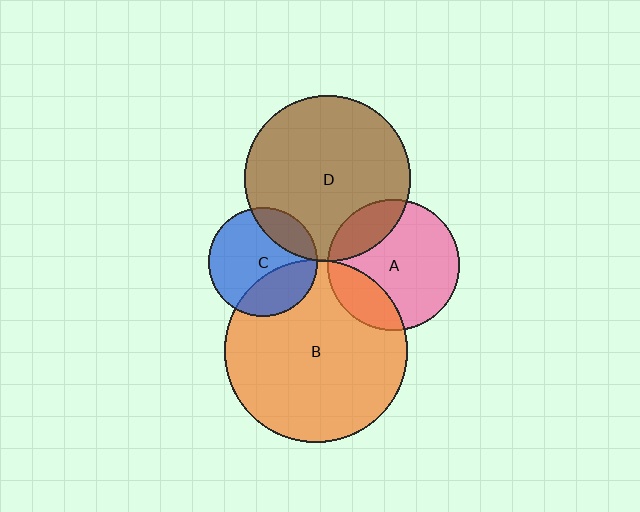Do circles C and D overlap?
Yes.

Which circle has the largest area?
Circle B (orange).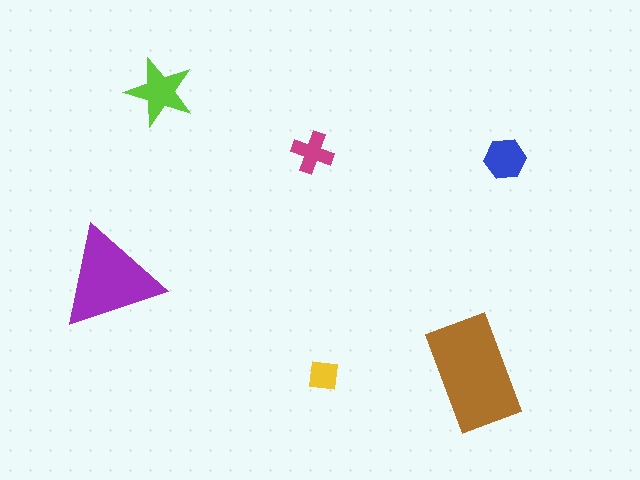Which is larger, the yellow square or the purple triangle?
The purple triangle.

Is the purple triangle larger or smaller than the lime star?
Larger.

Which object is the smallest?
The yellow square.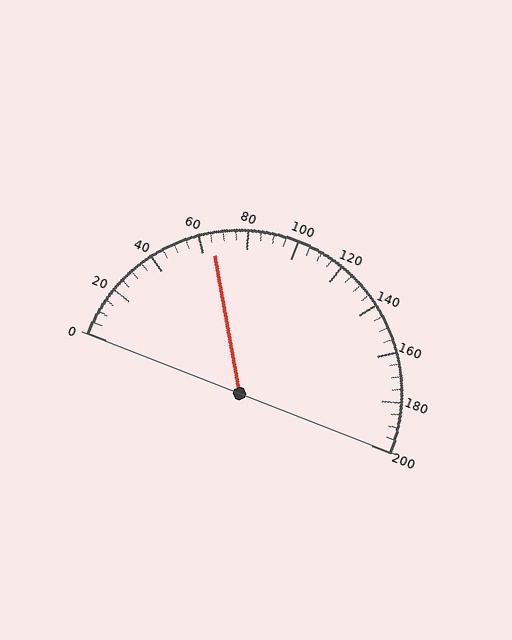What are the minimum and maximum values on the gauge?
The gauge ranges from 0 to 200.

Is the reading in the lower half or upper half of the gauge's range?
The reading is in the lower half of the range (0 to 200).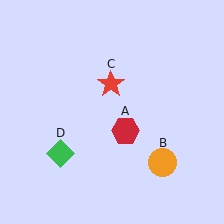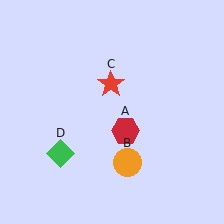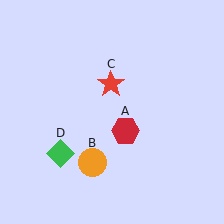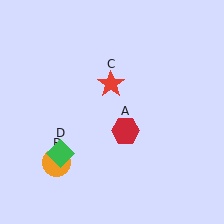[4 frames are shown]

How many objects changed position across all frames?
1 object changed position: orange circle (object B).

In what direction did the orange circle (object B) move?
The orange circle (object B) moved left.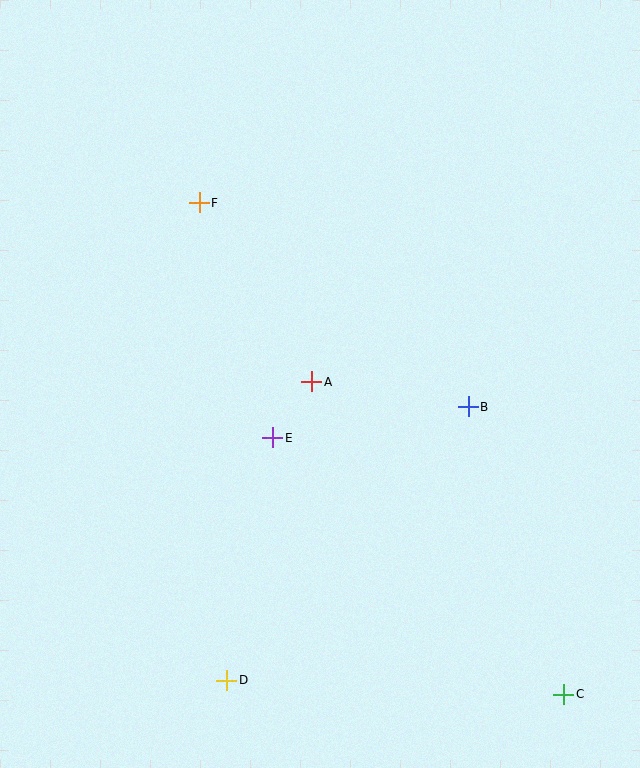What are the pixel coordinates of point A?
Point A is at (312, 382).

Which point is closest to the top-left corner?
Point F is closest to the top-left corner.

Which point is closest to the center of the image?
Point A at (312, 382) is closest to the center.